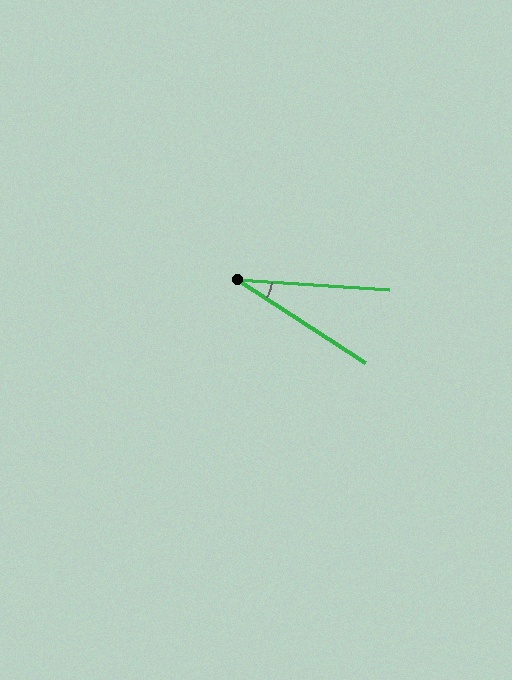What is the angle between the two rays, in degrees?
Approximately 29 degrees.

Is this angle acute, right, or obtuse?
It is acute.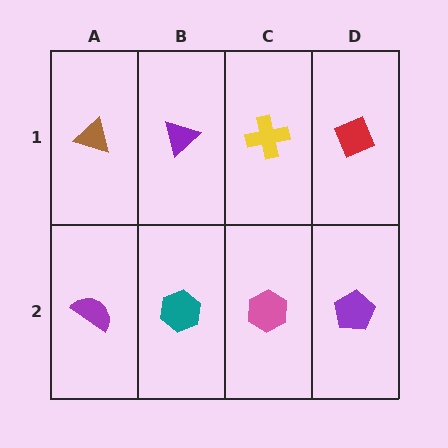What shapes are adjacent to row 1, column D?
A purple pentagon (row 2, column D), a yellow cross (row 1, column C).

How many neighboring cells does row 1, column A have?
2.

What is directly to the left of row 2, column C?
A teal hexagon.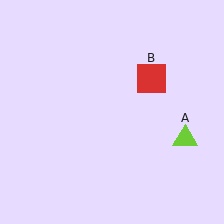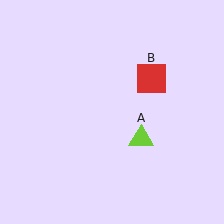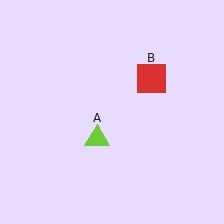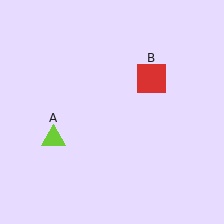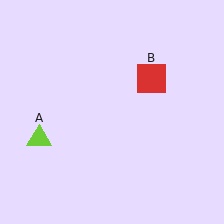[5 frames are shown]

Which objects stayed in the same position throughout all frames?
Red square (object B) remained stationary.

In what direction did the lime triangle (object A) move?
The lime triangle (object A) moved left.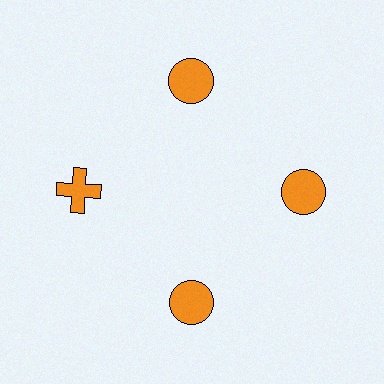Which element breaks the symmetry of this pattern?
The orange cross at roughly the 9 o'clock position breaks the symmetry. All other shapes are orange circles.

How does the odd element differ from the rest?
It has a different shape: cross instead of circle.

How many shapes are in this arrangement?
There are 4 shapes arranged in a ring pattern.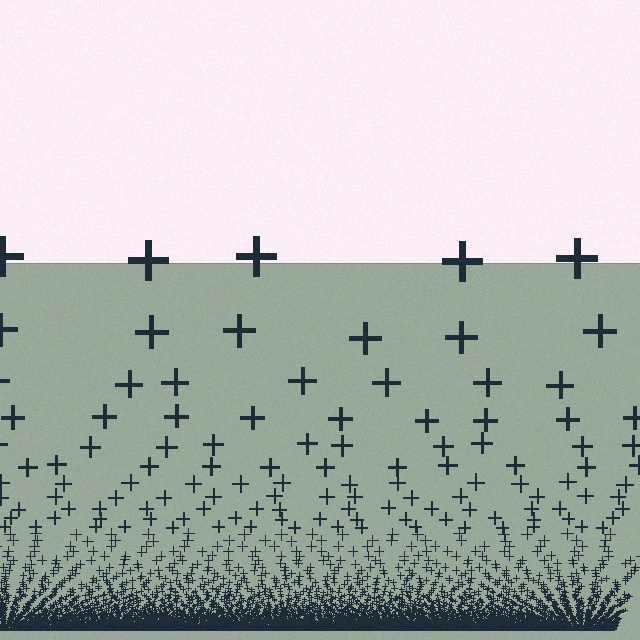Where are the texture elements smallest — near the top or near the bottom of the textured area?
Near the bottom.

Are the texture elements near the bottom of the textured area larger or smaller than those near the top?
Smaller. The gradient is inverted — elements near the bottom are smaller and denser.